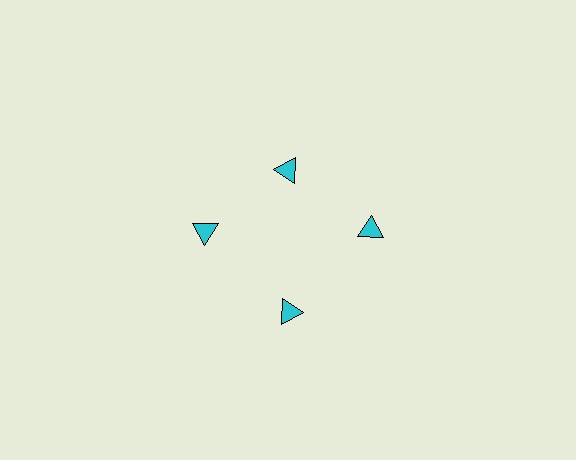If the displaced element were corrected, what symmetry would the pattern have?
It would have 4-fold rotational symmetry — the pattern would map onto itself every 90 degrees.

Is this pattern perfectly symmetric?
No. The 4 cyan triangles are arranged in a ring, but one element near the 12 o'clock position is pulled inward toward the center, breaking the 4-fold rotational symmetry.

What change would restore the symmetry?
The symmetry would be restored by moving it outward, back onto the ring so that all 4 triangles sit at equal angles and equal distance from the center.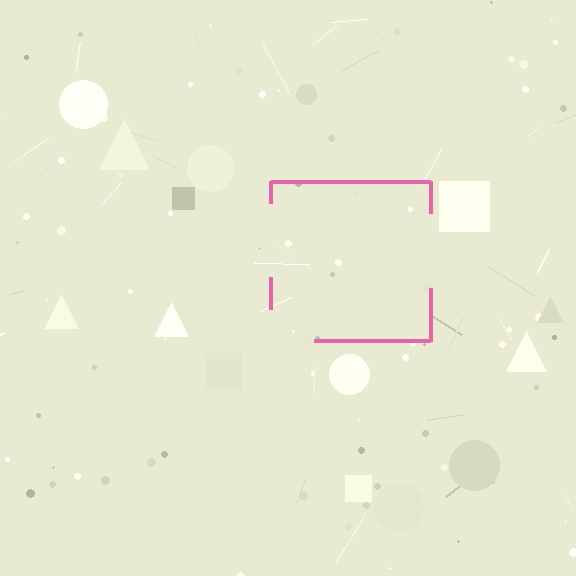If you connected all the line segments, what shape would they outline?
They would outline a square.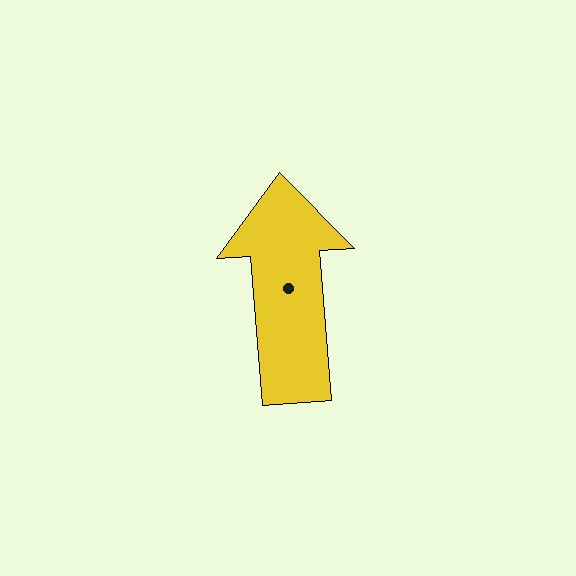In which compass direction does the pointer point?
North.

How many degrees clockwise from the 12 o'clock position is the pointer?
Approximately 356 degrees.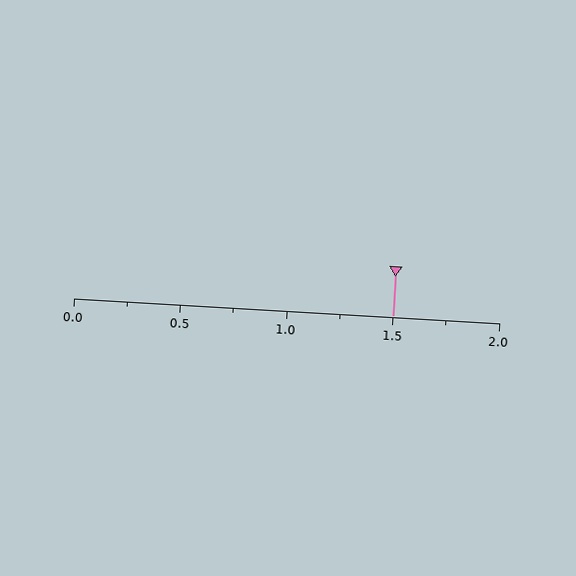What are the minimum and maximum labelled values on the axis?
The axis runs from 0.0 to 2.0.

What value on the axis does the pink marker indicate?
The marker indicates approximately 1.5.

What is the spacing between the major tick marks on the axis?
The major ticks are spaced 0.5 apart.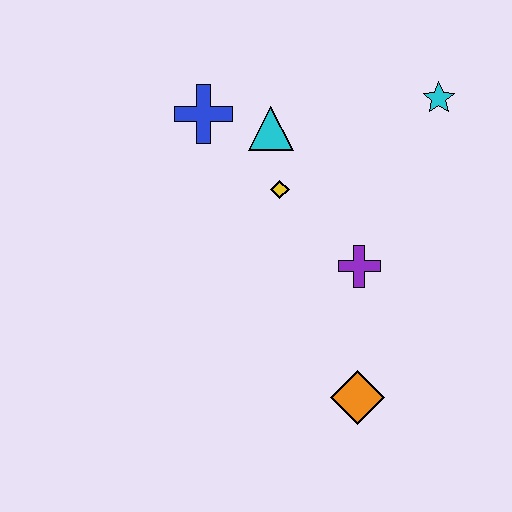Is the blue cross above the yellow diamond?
Yes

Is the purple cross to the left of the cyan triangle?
No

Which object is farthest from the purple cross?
The blue cross is farthest from the purple cross.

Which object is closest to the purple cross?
The yellow diamond is closest to the purple cross.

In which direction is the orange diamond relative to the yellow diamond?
The orange diamond is below the yellow diamond.